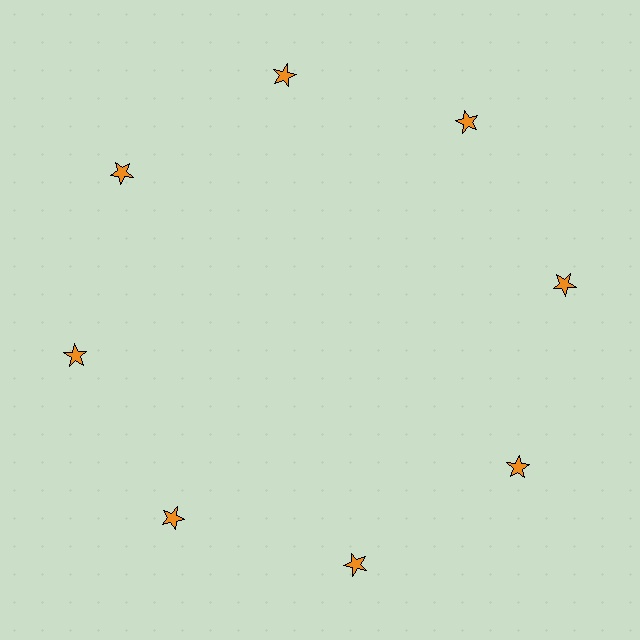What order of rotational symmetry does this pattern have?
This pattern has 8-fold rotational symmetry.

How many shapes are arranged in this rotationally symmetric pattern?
There are 8 shapes, arranged in 8 groups of 1.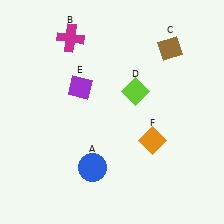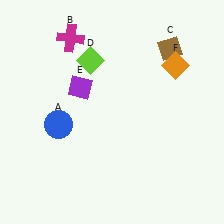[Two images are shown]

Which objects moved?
The objects that moved are: the blue circle (A), the lime diamond (D), the orange diamond (F).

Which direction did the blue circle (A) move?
The blue circle (A) moved up.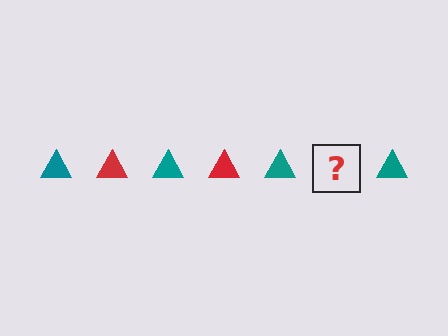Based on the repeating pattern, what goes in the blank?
The blank should be a red triangle.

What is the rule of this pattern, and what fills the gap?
The rule is that the pattern cycles through teal, red triangles. The gap should be filled with a red triangle.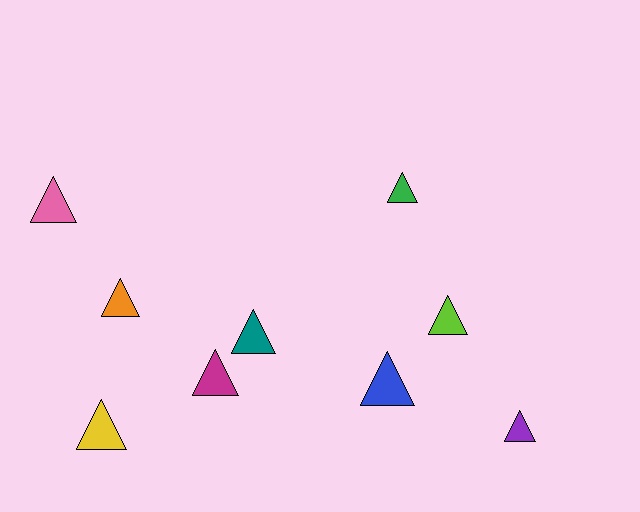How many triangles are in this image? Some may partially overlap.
There are 9 triangles.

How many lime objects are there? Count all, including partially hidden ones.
There is 1 lime object.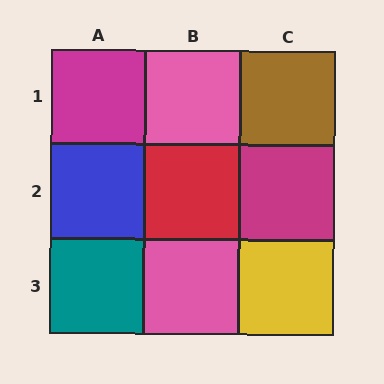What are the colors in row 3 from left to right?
Teal, pink, yellow.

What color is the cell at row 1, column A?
Magenta.